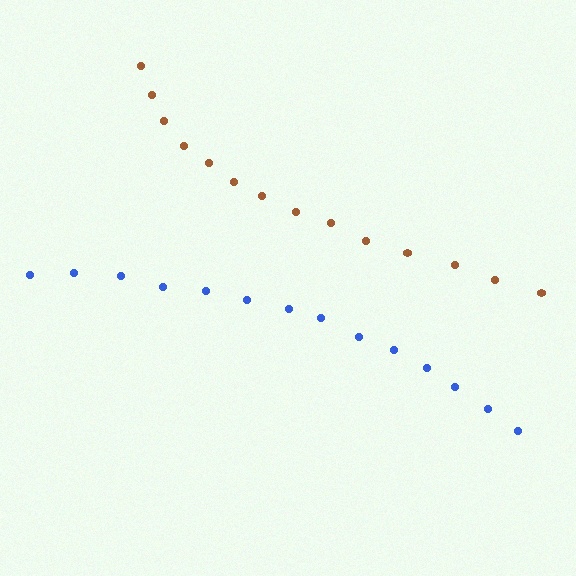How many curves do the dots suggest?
There are 2 distinct paths.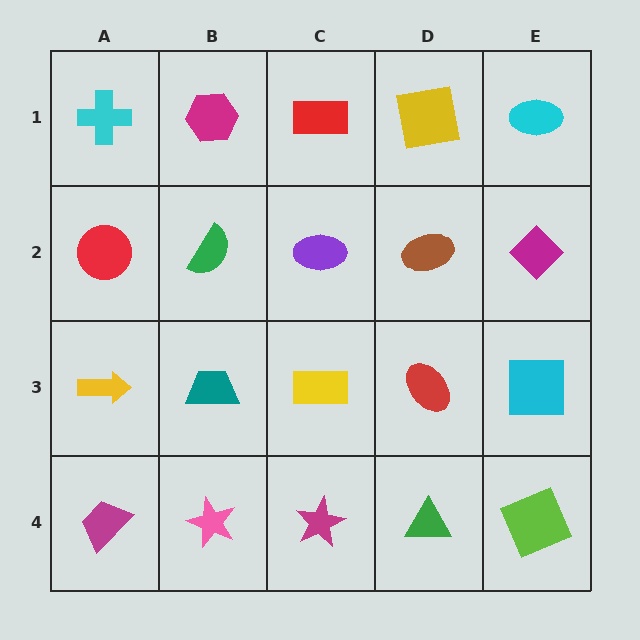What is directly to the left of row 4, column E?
A green triangle.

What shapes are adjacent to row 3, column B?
A green semicircle (row 2, column B), a pink star (row 4, column B), a yellow arrow (row 3, column A), a yellow rectangle (row 3, column C).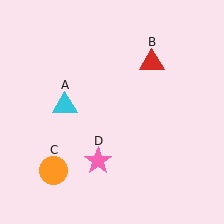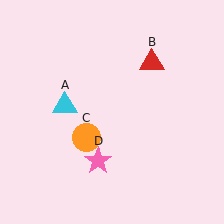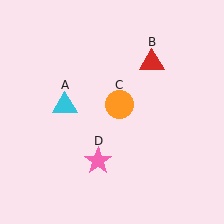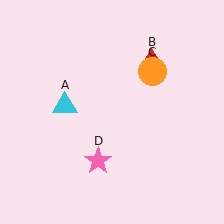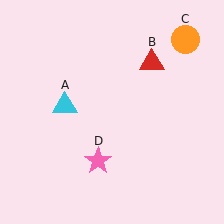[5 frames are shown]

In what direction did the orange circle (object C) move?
The orange circle (object C) moved up and to the right.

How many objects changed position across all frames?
1 object changed position: orange circle (object C).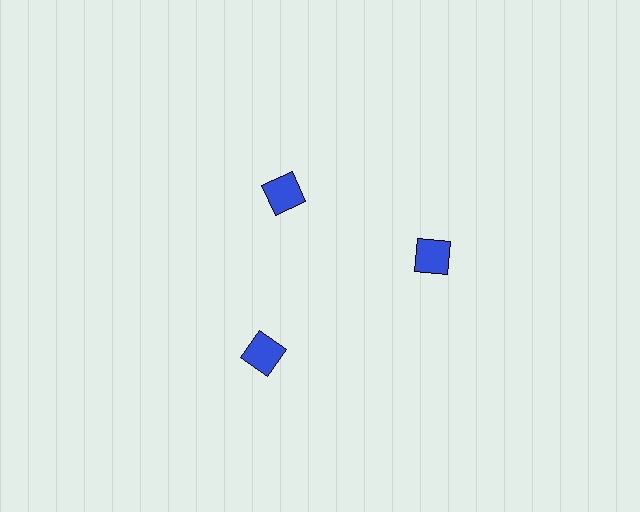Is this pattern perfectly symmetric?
No. The 3 blue diamonds are arranged in a ring, but one element near the 11 o'clock position is pulled inward toward the center, breaking the 3-fold rotational symmetry.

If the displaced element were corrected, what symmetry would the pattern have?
It would have 3-fold rotational symmetry — the pattern would map onto itself every 120 degrees.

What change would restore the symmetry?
The symmetry would be restored by moving it outward, back onto the ring so that all 3 diamonds sit at equal angles and equal distance from the center.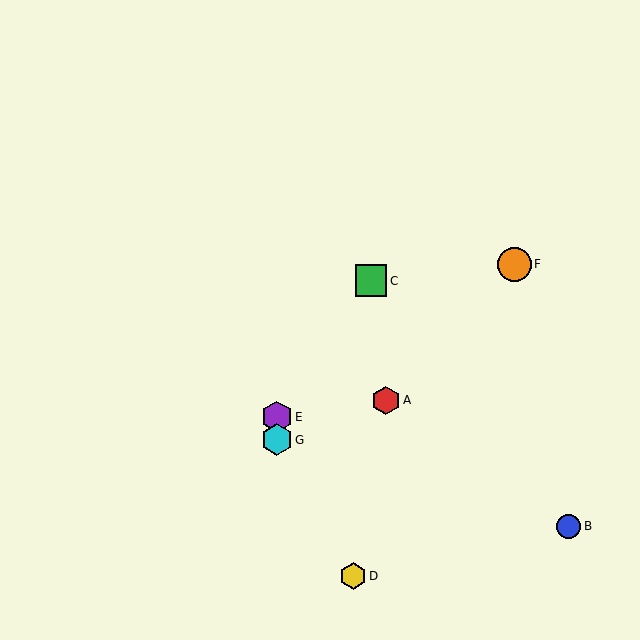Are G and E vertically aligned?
Yes, both are at x≈277.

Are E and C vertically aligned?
No, E is at x≈277 and C is at x≈371.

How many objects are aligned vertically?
2 objects (E, G) are aligned vertically.